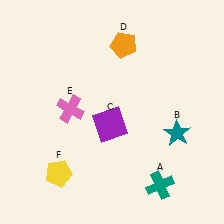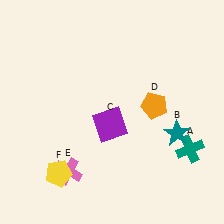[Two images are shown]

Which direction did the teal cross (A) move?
The teal cross (A) moved up.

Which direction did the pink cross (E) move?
The pink cross (E) moved down.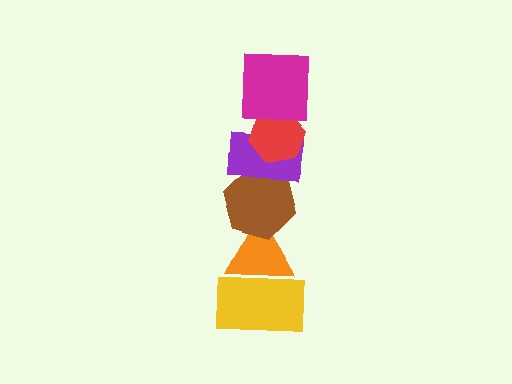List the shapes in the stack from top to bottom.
From top to bottom: the magenta square, the red hexagon, the purple rectangle, the brown hexagon, the orange triangle, the yellow rectangle.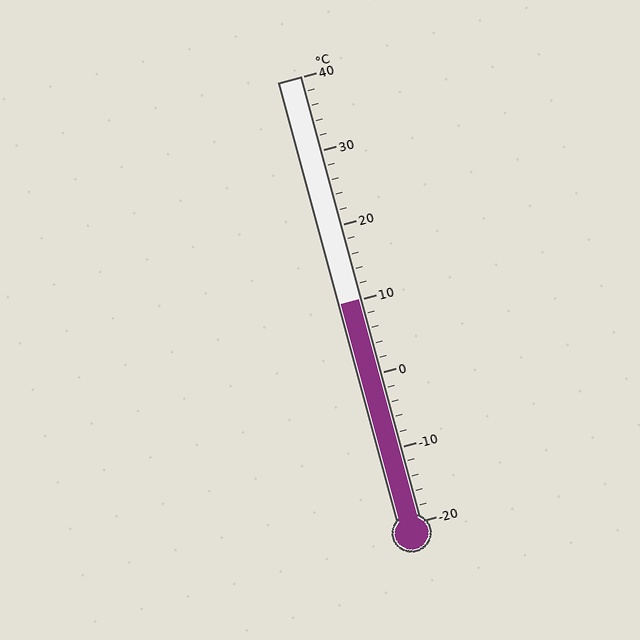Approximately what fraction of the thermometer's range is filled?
The thermometer is filled to approximately 50% of its range.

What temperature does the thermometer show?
The thermometer shows approximately 10°C.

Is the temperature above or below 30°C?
The temperature is below 30°C.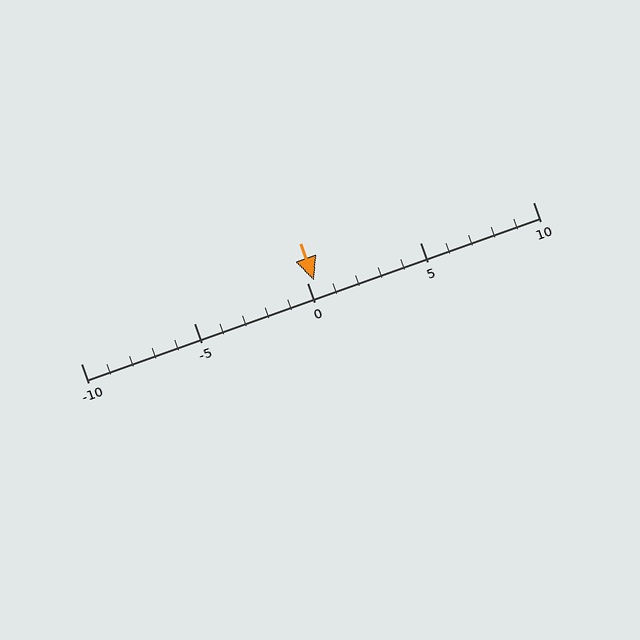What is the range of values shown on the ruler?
The ruler shows values from -10 to 10.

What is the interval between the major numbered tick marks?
The major tick marks are spaced 5 units apart.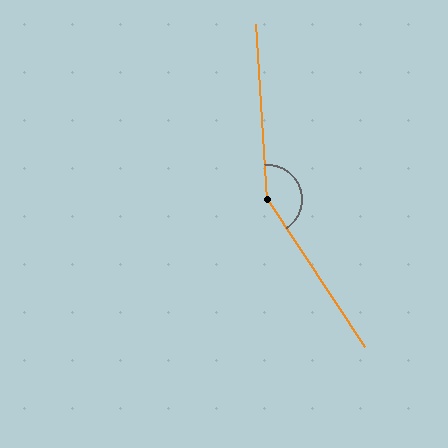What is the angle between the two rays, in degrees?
Approximately 150 degrees.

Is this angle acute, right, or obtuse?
It is obtuse.